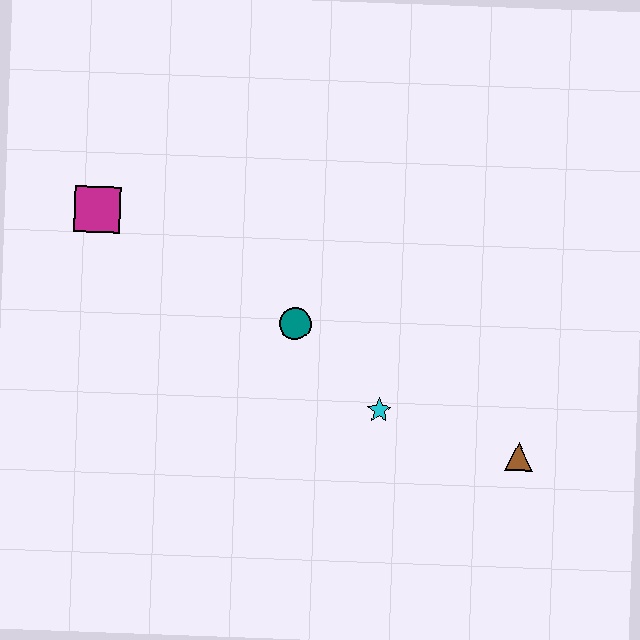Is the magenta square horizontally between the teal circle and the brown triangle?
No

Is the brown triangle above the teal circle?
No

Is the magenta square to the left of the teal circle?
Yes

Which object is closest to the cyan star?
The teal circle is closest to the cyan star.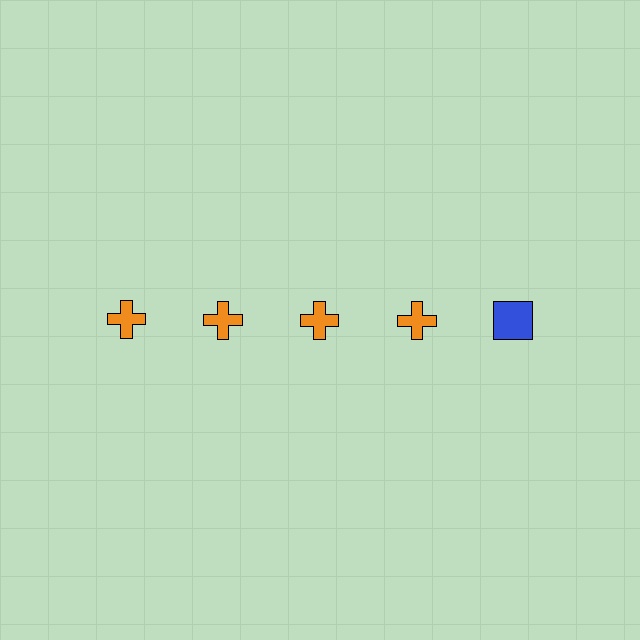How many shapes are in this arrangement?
There are 5 shapes arranged in a grid pattern.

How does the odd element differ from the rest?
It differs in both color (blue instead of orange) and shape (square instead of cross).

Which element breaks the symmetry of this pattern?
The blue square in the top row, rightmost column breaks the symmetry. All other shapes are orange crosses.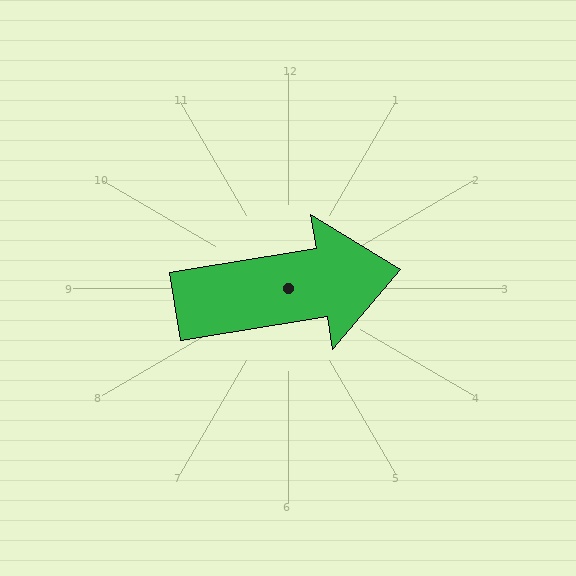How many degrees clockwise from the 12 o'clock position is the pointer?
Approximately 81 degrees.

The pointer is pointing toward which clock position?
Roughly 3 o'clock.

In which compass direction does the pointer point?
East.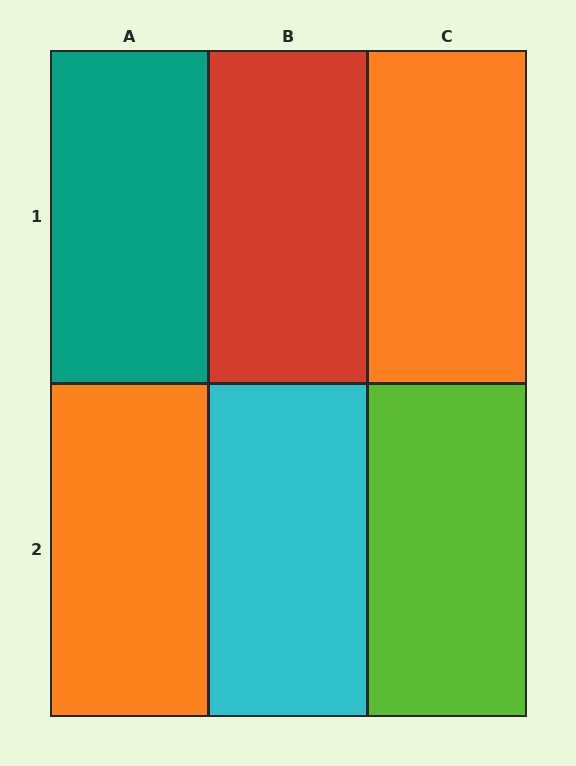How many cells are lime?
1 cell is lime.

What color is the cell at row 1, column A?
Teal.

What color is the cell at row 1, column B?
Red.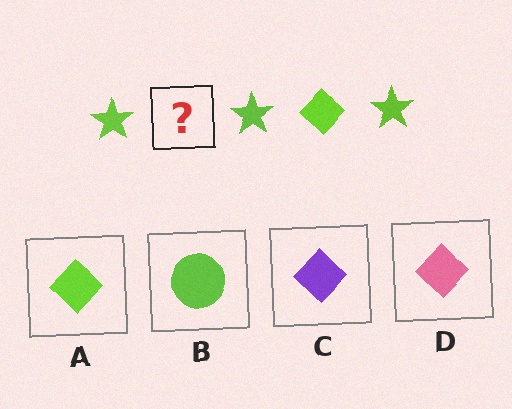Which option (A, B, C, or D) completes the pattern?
A.